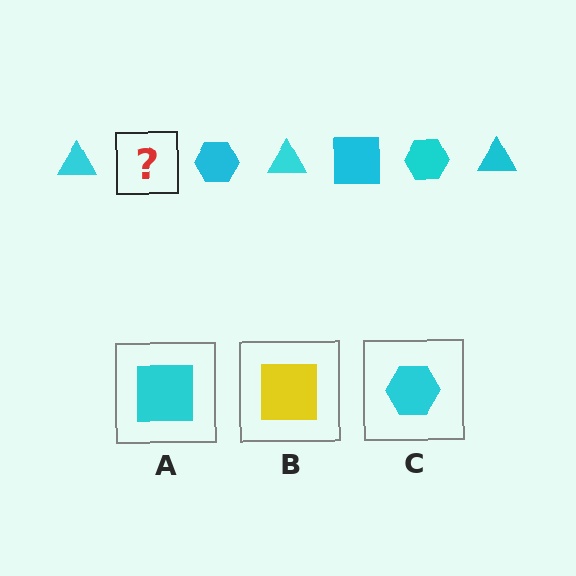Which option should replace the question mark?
Option A.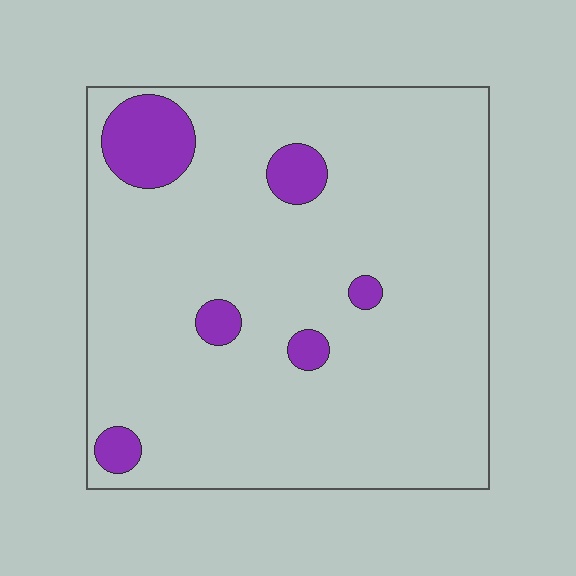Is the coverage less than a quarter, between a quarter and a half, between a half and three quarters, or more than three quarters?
Less than a quarter.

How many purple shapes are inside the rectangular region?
6.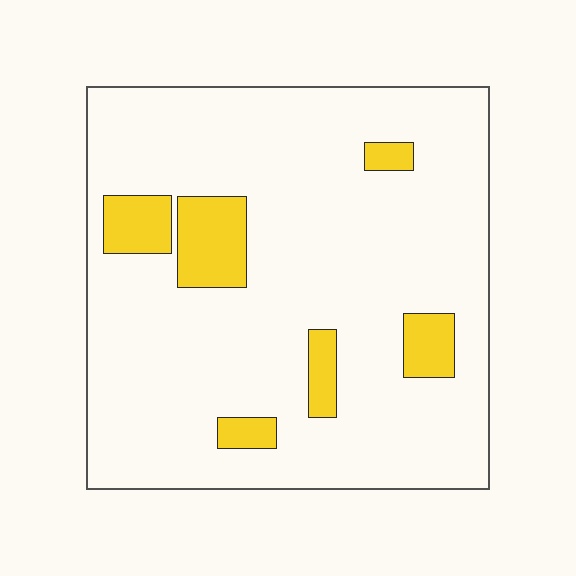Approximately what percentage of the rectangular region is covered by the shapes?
Approximately 10%.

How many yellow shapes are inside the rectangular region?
6.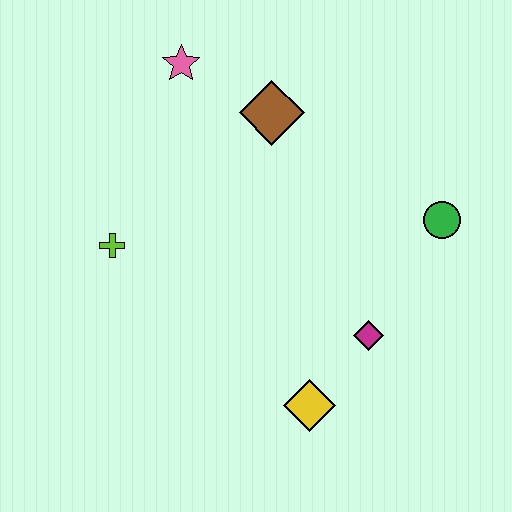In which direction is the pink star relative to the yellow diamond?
The pink star is above the yellow diamond.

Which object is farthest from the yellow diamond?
The pink star is farthest from the yellow diamond.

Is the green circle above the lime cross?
Yes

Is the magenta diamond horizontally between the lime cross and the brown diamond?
No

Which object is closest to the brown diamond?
The pink star is closest to the brown diamond.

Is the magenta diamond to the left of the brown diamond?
No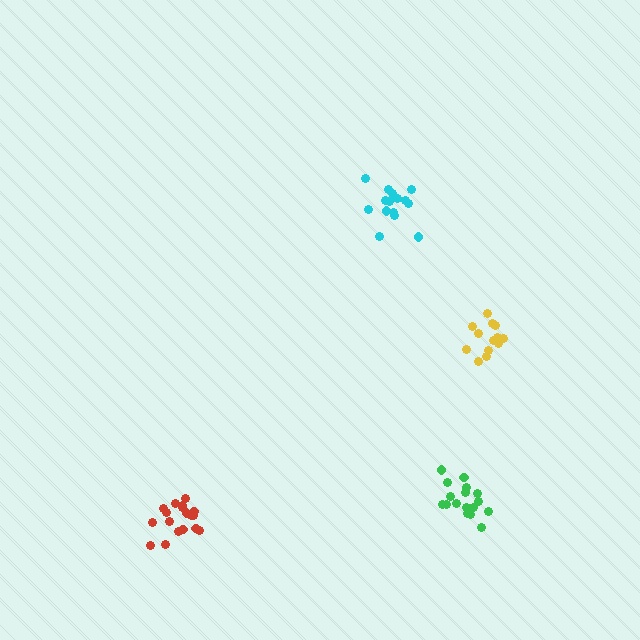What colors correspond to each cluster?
The clusters are colored: yellow, cyan, green, red.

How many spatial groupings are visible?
There are 4 spatial groupings.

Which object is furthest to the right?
The yellow cluster is rightmost.